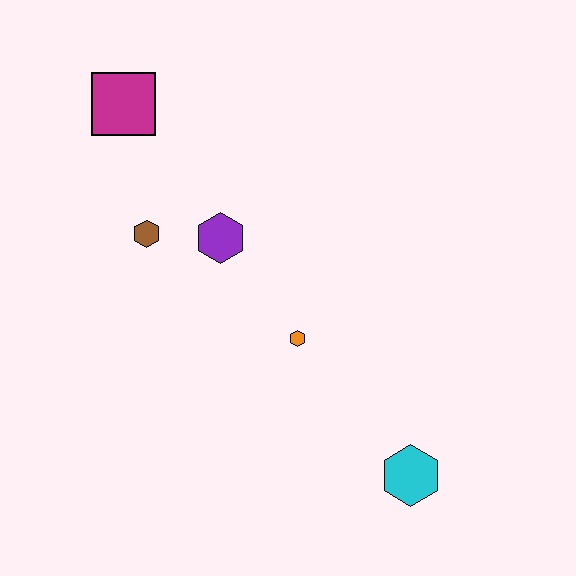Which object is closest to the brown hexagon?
The purple hexagon is closest to the brown hexagon.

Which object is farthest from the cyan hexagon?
The magenta square is farthest from the cyan hexagon.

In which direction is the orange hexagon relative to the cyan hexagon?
The orange hexagon is above the cyan hexagon.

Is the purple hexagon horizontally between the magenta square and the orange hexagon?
Yes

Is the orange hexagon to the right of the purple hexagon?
Yes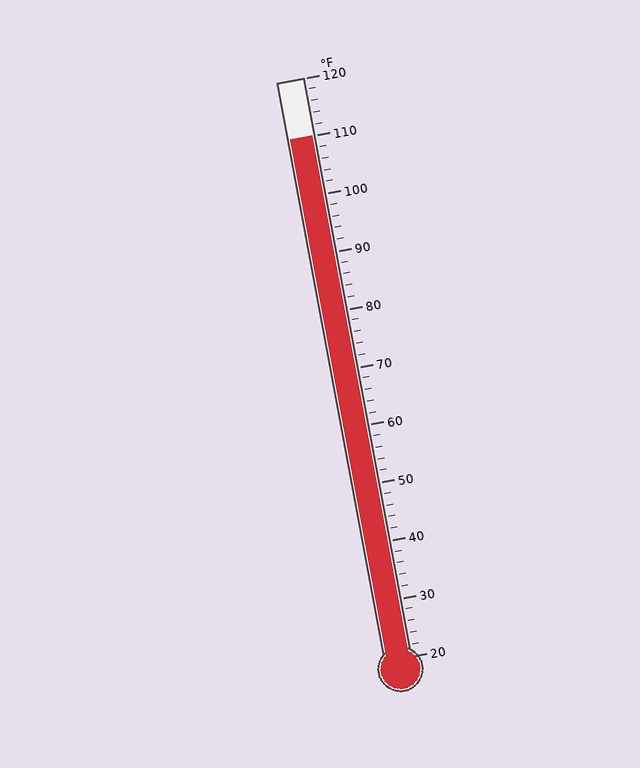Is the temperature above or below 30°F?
The temperature is above 30°F.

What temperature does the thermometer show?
The thermometer shows approximately 110°F.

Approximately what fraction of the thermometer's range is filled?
The thermometer is filled to approximately 90% of its range.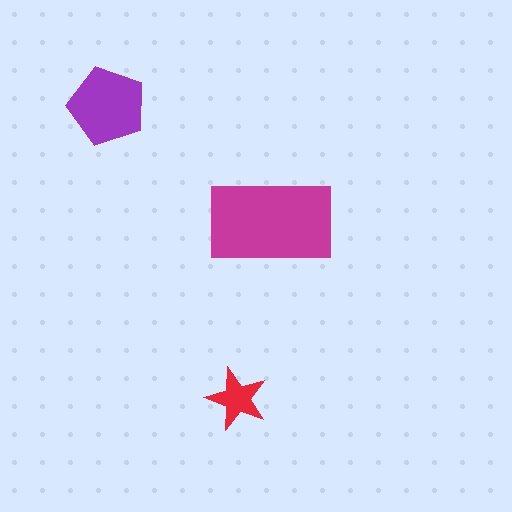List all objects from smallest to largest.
The red star, the purple pentagon, the magenta rectangle.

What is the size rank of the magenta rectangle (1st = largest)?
1st.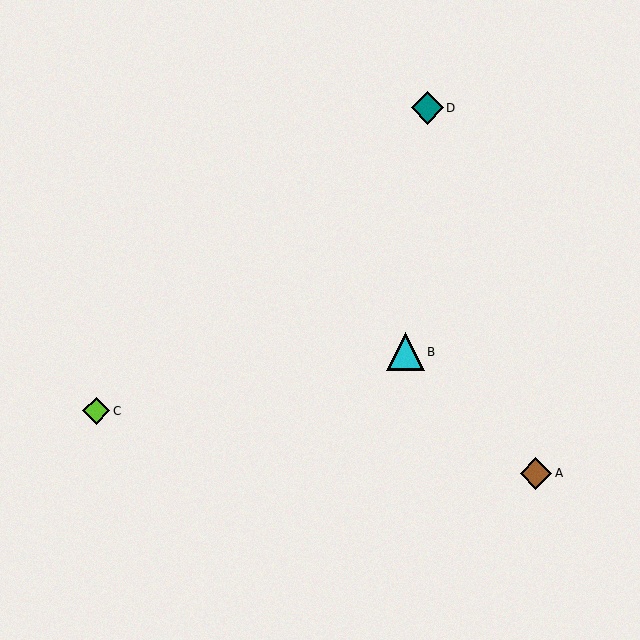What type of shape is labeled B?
Shape B is a cyan triangle.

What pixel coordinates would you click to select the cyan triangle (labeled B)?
Click at (405, 352) to select the cyan triangle B.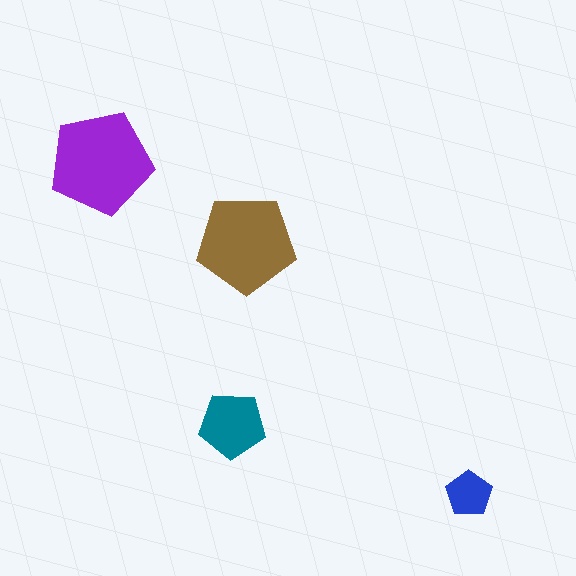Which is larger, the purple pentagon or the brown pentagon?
The purple one.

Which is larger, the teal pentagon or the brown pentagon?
The brown one.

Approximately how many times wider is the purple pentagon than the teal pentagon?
About 1.5 times wider.